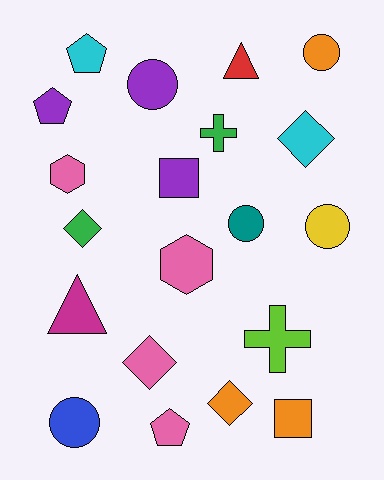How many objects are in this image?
There are 20 objects.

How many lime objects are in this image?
There is 1 lime object.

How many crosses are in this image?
There are 2 crosses.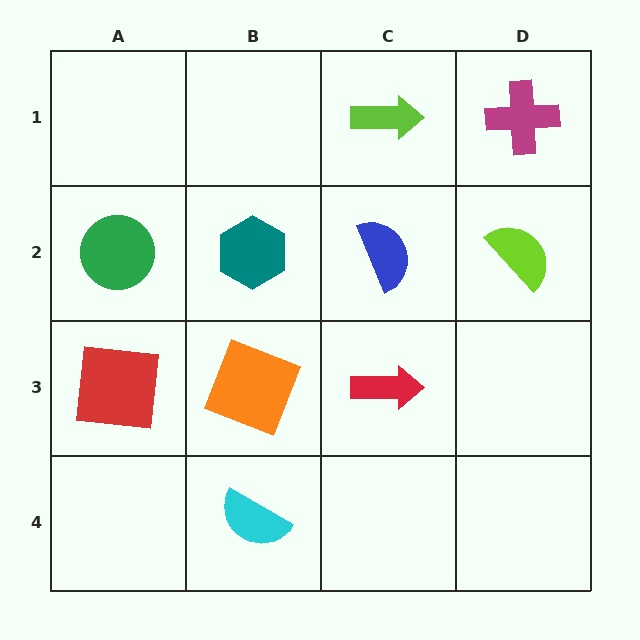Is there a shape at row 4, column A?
No, that cell is empty.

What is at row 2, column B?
A teal hexagon.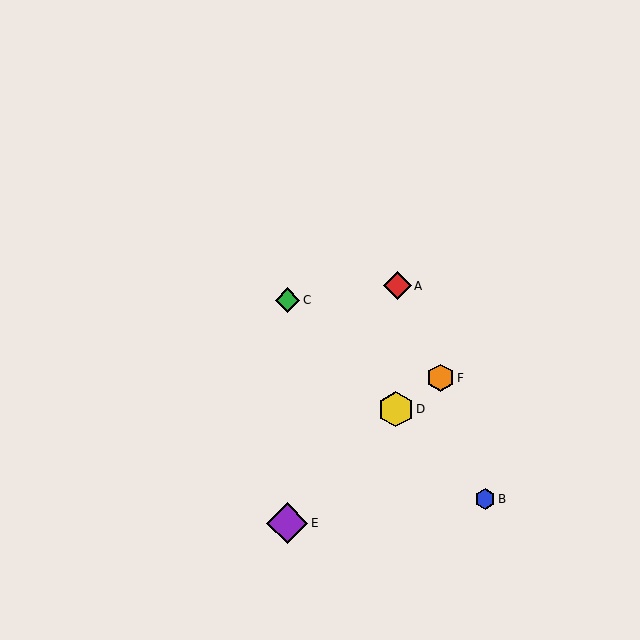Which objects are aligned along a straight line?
Objects B, C, D are aligned along a straight line.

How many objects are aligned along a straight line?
3 objects (B, C, D) are aligned along a straight line.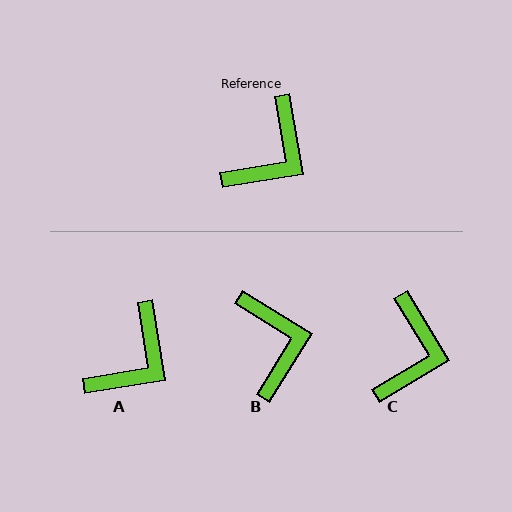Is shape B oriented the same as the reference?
No, it is off by about 49 degrees.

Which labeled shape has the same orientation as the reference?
A.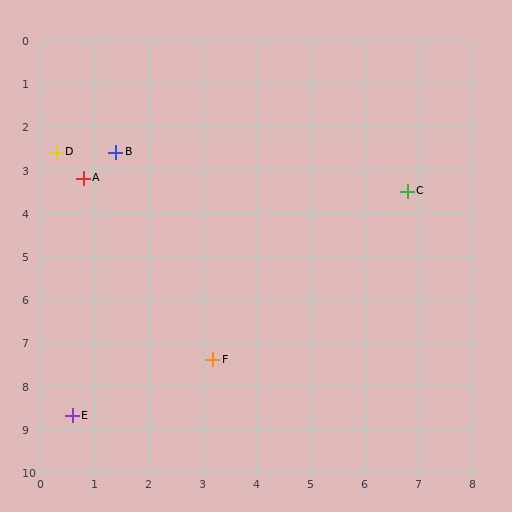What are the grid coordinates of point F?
Point F is at approximately (3.2, 7.4).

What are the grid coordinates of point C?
Point C is at approximately (6.8, 3.5).